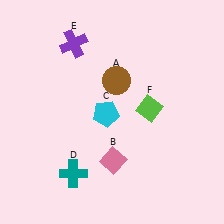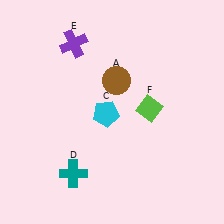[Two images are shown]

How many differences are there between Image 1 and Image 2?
There is 1 difference between the two images.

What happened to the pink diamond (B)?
The pink diamond (B) was removed in Image 2. It was in the bottom-right area of Image 1.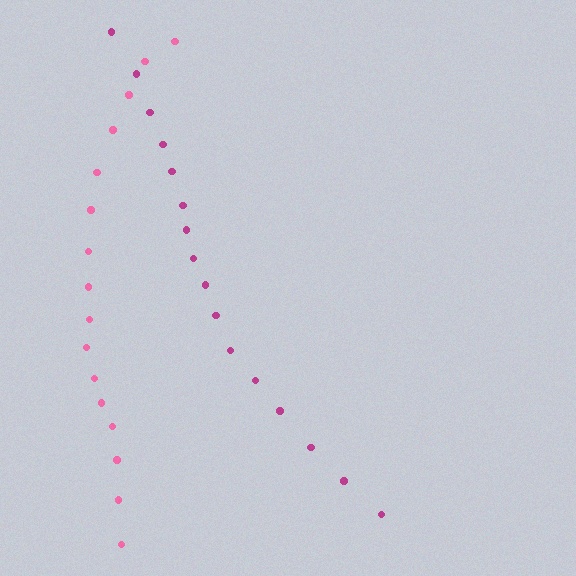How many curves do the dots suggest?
There are 2 distinct paths.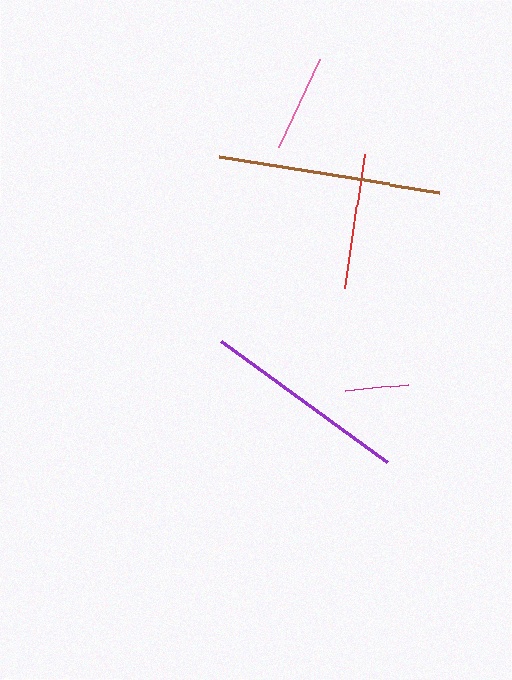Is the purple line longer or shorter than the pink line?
The purple line is longer than the pink line.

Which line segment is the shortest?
The magenta line is the shortest at approximately 64 pixels.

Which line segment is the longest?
The brown line is the longest at approximately 223 pixels.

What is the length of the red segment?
The red segment is approximately 136 pixels long.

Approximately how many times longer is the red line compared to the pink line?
The red line is approximately 1.4 times the length of the pink line.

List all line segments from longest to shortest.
From longest to shortest: brown, purple, red, pink, magenta.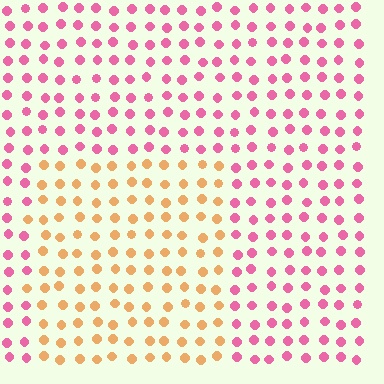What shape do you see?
I see a rectangle.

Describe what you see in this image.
The image is filled with small pink elements in a uniform arrangement. A rectangle-shaped region is visible where the elements are tinted to a slightly different hue, forming a subtle color boundary.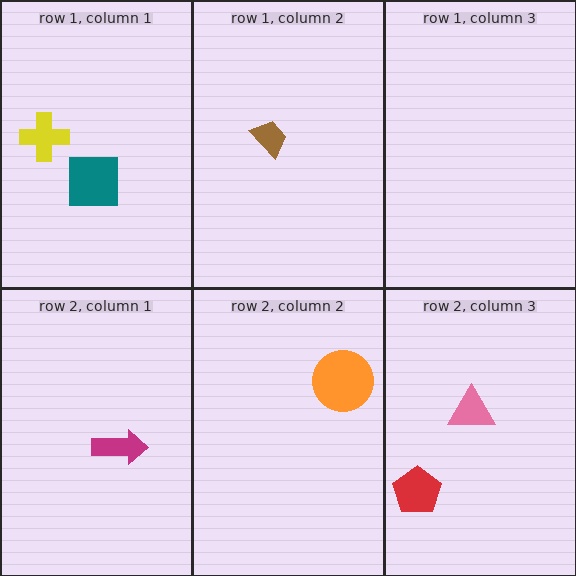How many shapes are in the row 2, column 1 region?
1.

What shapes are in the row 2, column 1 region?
The magenta arrow.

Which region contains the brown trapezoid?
The row 1, column 2 region.